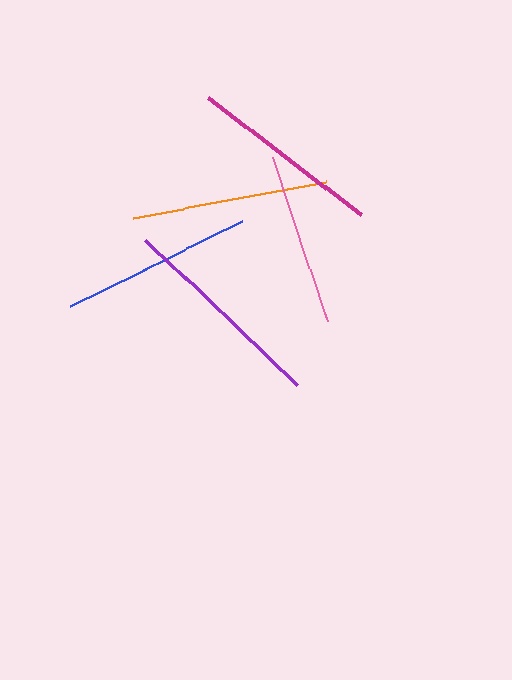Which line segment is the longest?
The purple line is the longest at approximately 210 pixels.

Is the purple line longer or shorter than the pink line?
The purple line is longer than the pink line.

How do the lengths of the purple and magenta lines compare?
The purple and magenta lines are approximately the same length.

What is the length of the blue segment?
The blue segment is approximately 192 pixels long.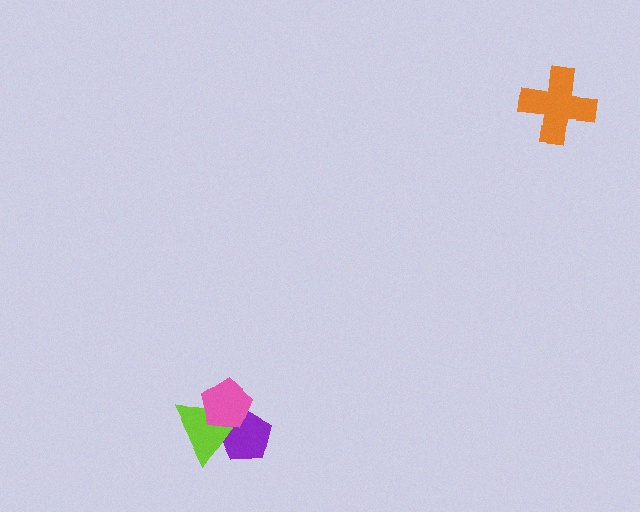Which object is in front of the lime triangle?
The pink pentagon is in front of the lime triangle.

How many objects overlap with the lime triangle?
2 objects overlap with the lime triangle.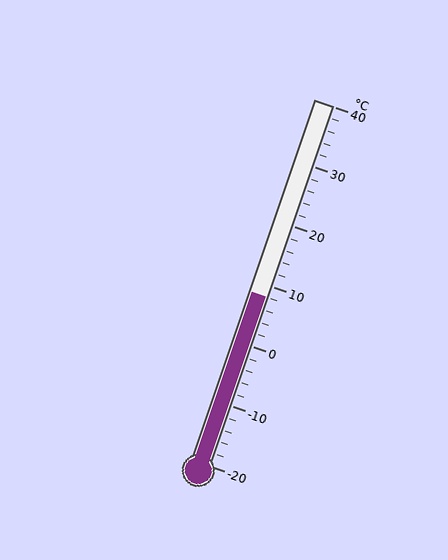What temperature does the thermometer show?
The thermometer shows approximately 8°C.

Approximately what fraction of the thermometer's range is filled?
The thermometer is filled to approximately 45% of its range.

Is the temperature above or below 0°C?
The temperature is above 0°C.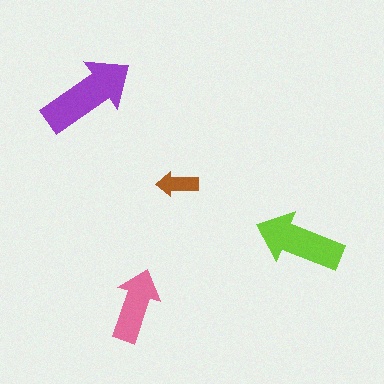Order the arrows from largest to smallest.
the purple one, the lime one, the pink one, the brown one.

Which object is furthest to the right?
The lime arrow is rightmost.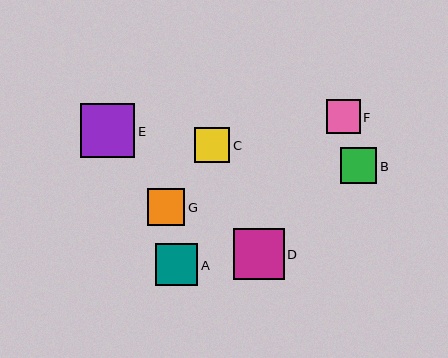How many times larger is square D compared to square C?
Square D is approximately 1.4 times the size of square C.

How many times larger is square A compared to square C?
Square A is approximately 1.2 times the size of square C.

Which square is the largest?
Square E is the largest with a size of approximately 54 pixels.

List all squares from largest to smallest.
From largest to smallest: E, D, A, G, B, C, F.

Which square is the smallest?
Square F is the smallest with a size of approximately 34 pixels.